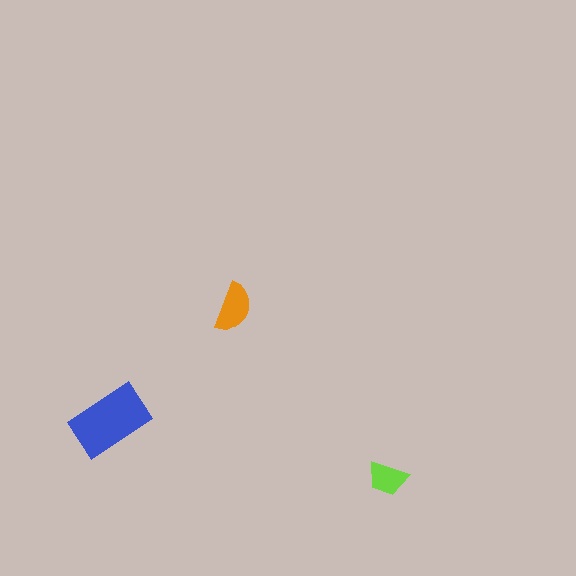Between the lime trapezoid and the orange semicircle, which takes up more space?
The orange semicircle.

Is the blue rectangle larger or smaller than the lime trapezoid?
Larger.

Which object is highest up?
The orange semicircle is topmost.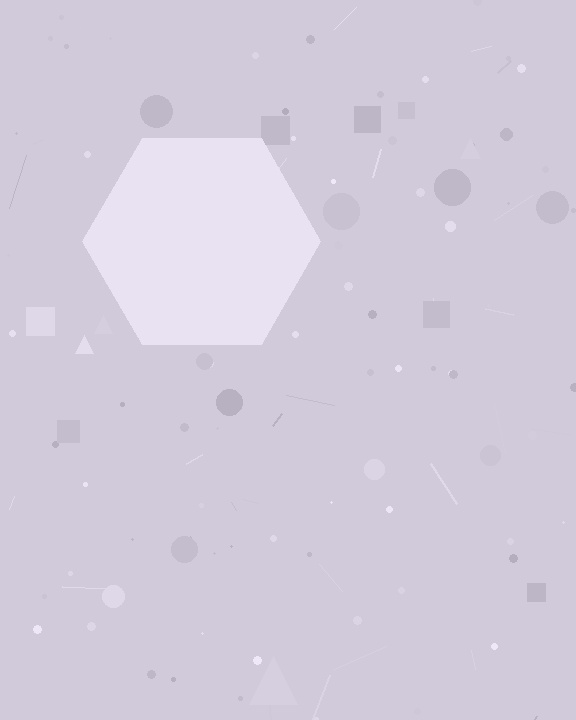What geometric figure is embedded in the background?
A hexagon is embedded in the background.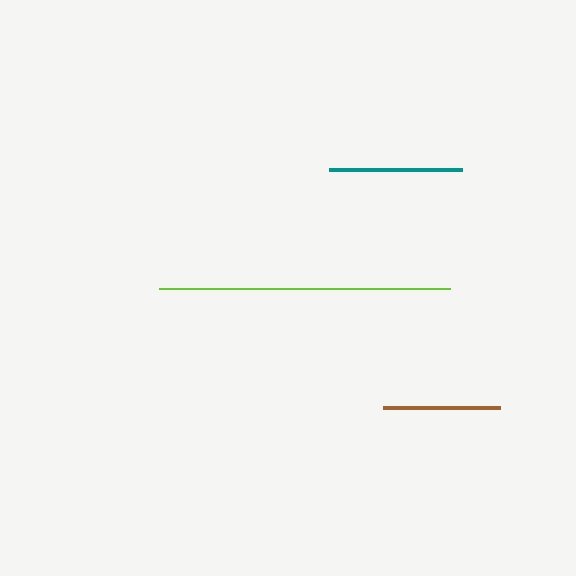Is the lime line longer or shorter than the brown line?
The lime line is longer than the brown line.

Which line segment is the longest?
The lime line is the longest at approximately 291 pixels.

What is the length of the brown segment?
The brown segment is approximately 117 pixels long.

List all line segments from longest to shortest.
From longest to shortest: lime, teal, brown.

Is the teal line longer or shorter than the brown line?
The teal line is longer than the brown line.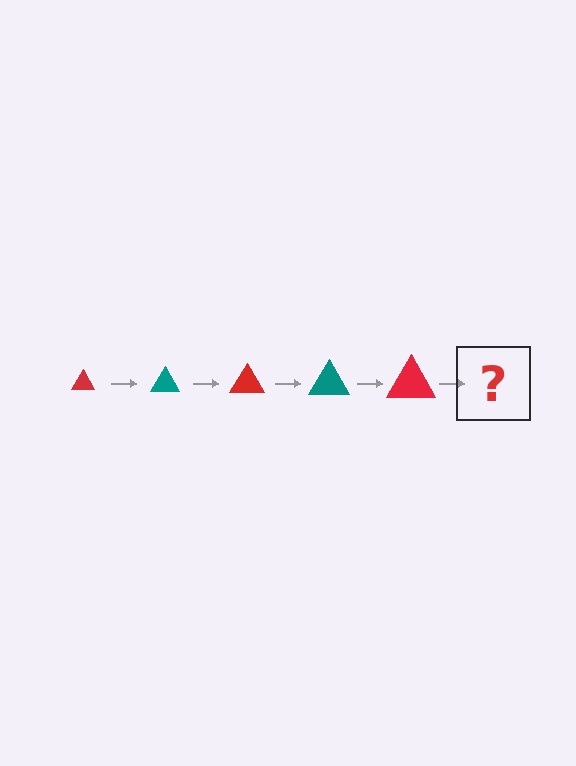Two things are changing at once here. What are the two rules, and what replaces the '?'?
The two rules are that the triangle grows larger each step and the color cycles through red and teal. The '?' should be a teal triangle, larger than the previous one.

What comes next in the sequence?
The next element should be a teal triangle, larger than the previous one.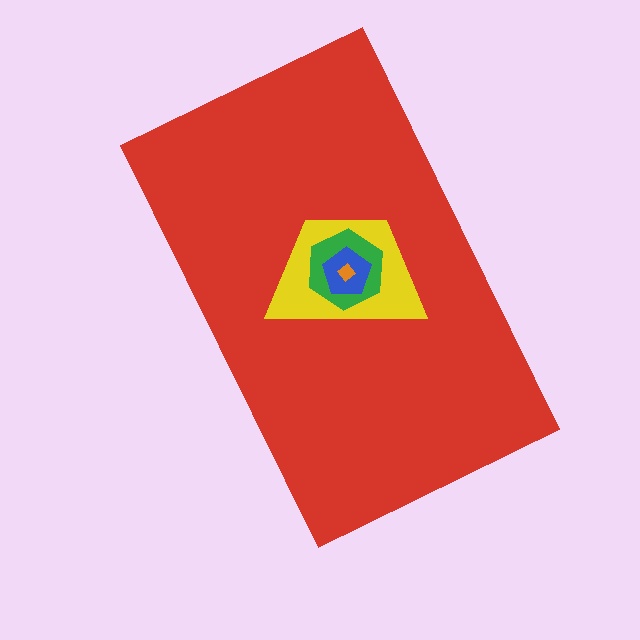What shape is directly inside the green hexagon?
The blue pentagon.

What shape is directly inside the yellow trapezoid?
The green hexagon.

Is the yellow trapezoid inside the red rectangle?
Yes.